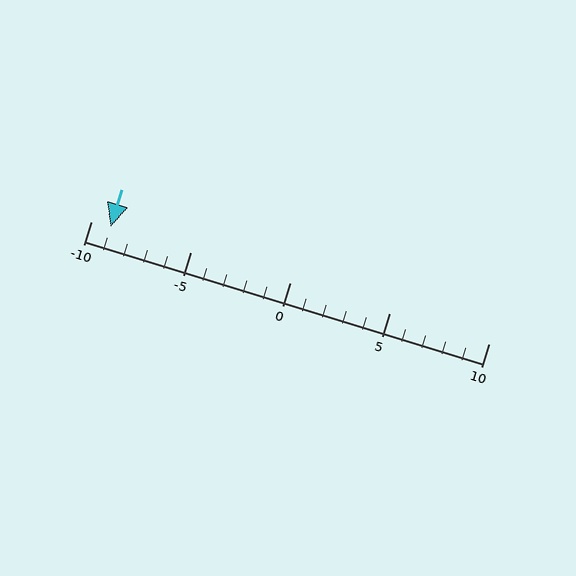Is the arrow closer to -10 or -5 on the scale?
The arrow is closer to -10.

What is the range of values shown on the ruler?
The ruler shows values from -10 to 10.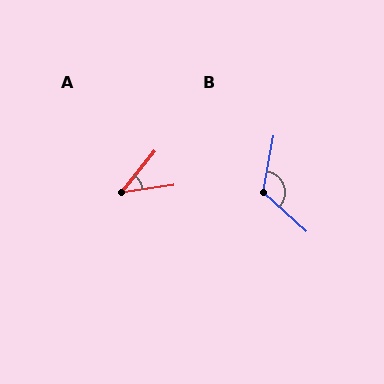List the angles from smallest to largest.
A (43°), B (122°).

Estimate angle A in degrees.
Approximately 43 degrees.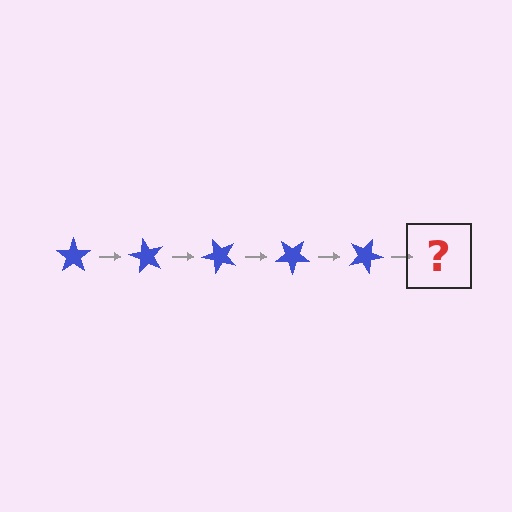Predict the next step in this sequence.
The next step is a blue star rotated 300 degrees.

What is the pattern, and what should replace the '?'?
The pattern is that the star rotates 60 degrees each step. The '?' should be a blue star rotated 300 degrees.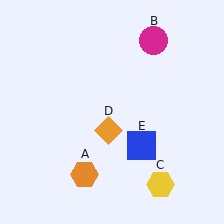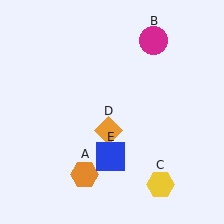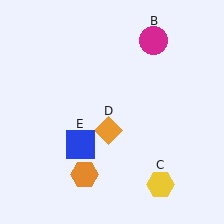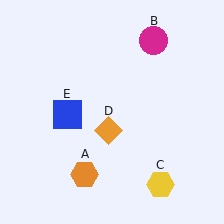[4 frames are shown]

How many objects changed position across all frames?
1 object changed position: blue square (object E).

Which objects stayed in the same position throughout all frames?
Orange hexagon (object A) and magenta circle (object B) and yellow hexagon (object C) and orange diamond (object D) remained stationary.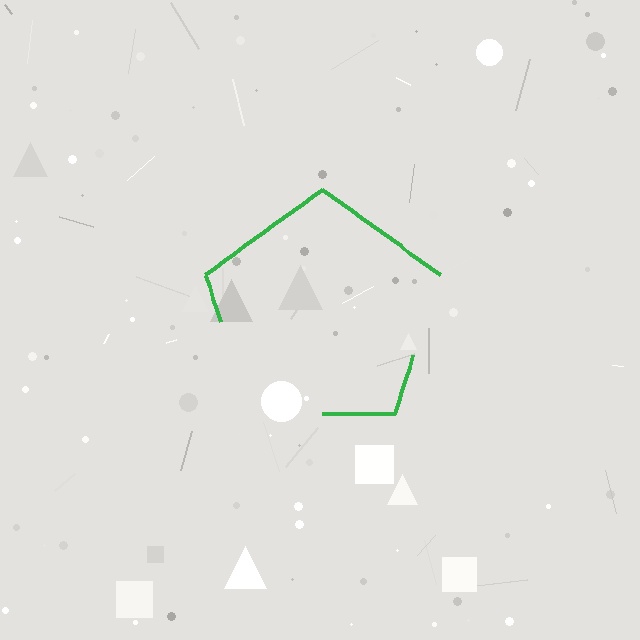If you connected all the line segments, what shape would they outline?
They would outline a pentagon.